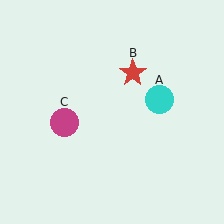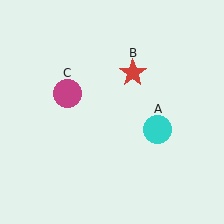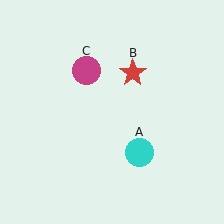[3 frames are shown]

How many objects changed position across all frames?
2 objects changed position: cyan circle (object A), magenta circle (object C).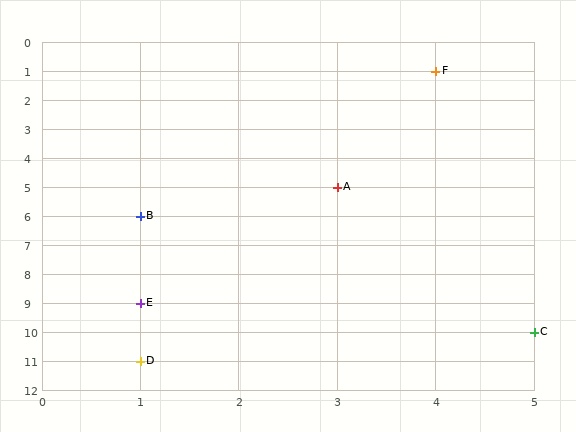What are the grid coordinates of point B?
Point B is at grid coordinates (1, 6).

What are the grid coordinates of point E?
Point E is at grid coordinates (1, 9).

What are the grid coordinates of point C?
Point C is at grid coordinates (5, 10).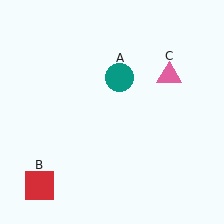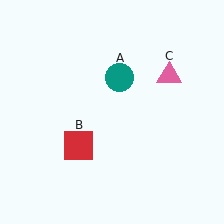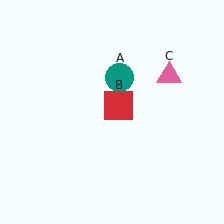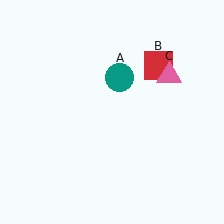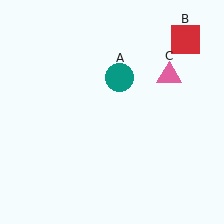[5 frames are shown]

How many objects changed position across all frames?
1 object changed position: red square (object B).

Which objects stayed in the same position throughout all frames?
Teal circle (object A) and pink triangle (object C) remained stationary.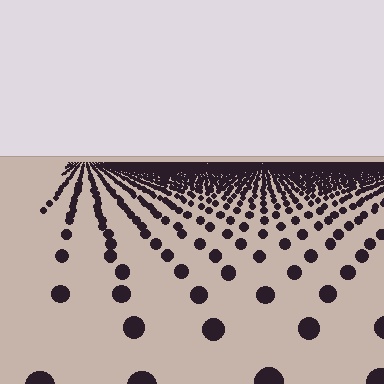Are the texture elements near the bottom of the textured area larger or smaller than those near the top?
Larger. Near the bottom, elements are closer to the viewer and appear at a bigger on-screen size.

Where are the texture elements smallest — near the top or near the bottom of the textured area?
Near the top.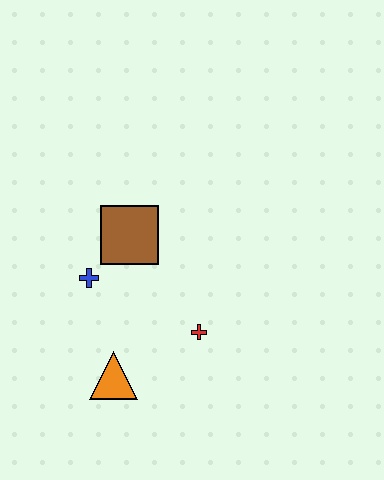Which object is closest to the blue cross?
The brown square is closest to the blue cross.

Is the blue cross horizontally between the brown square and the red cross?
No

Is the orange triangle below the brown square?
Yes